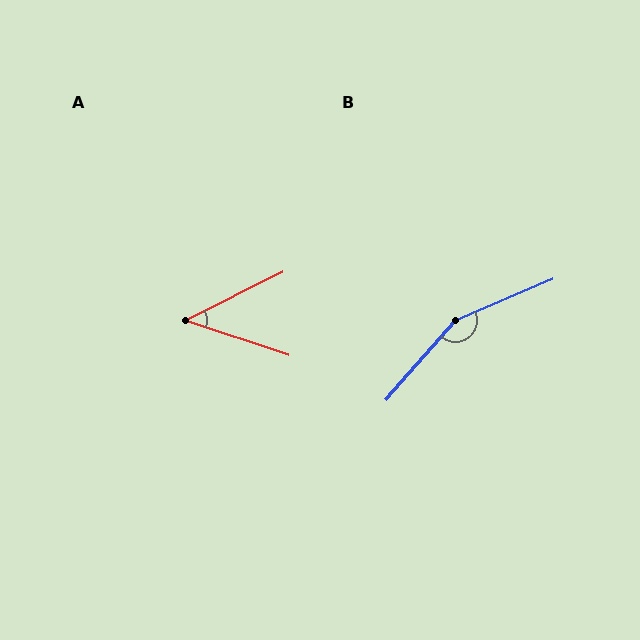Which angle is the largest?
B, at approximately 154 degrees.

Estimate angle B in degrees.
Approximately 154 degrees.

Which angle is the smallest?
A, at approximately 45 degrees.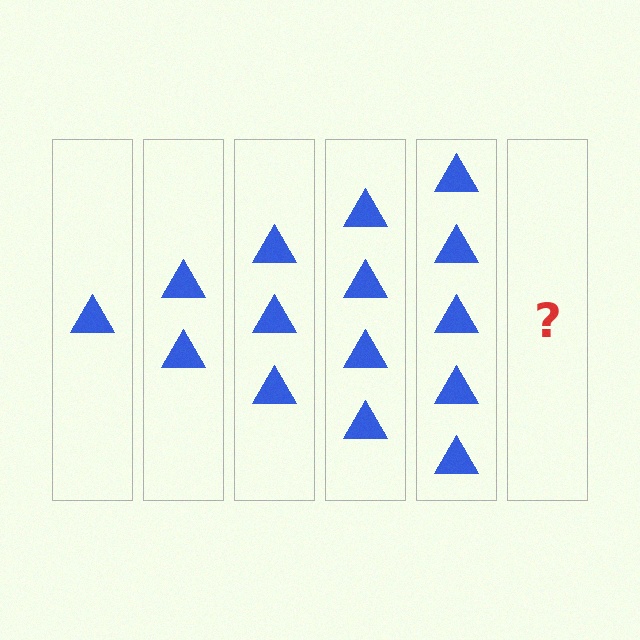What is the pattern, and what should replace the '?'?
The pattern is that each step adds one more triangle. The '?' should be 6 triangles.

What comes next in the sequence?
The next element should be 6 triangles.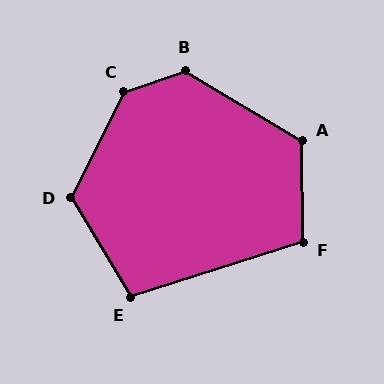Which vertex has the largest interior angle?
C, at approximately 135 degrees.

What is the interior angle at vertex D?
Approximately 122 degrees (obtuse).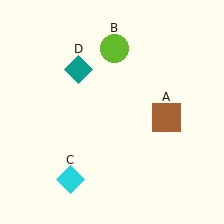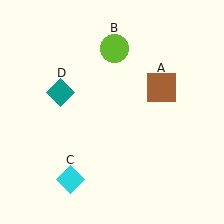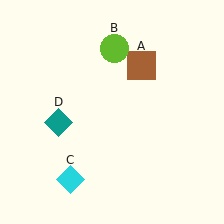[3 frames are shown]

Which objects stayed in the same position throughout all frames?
Lime circle (object B) and cyan diamond (object C) remained stationary.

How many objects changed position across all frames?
2 objects changed position: brown square (object A), teal diamond (object D).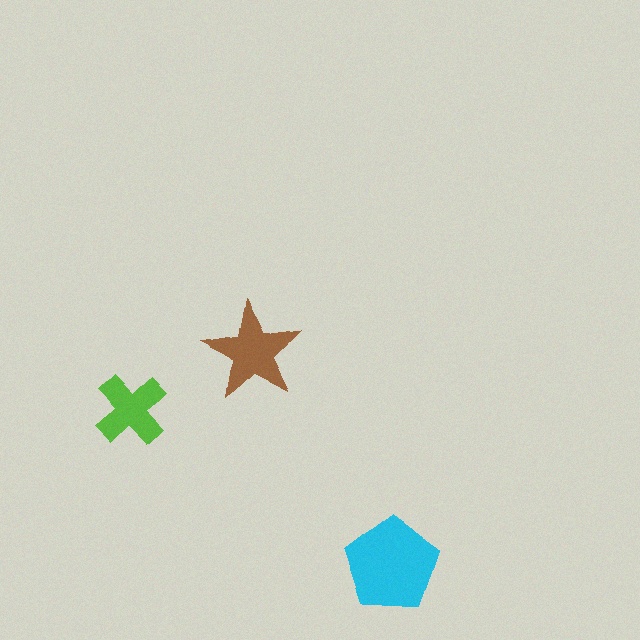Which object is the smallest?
The lime cross.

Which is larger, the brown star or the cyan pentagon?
The cyan pentagon.